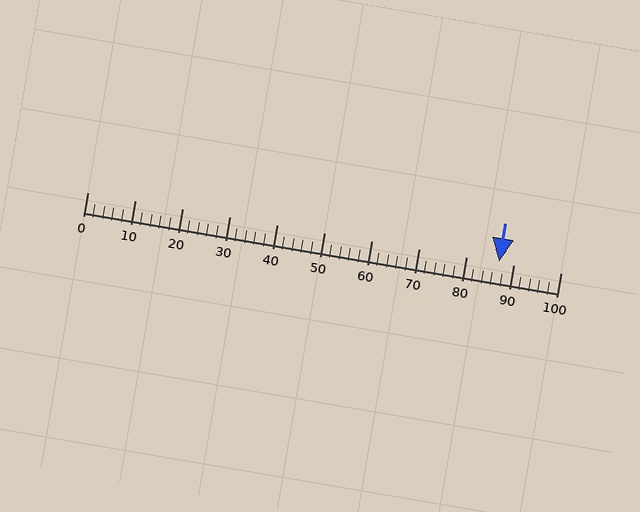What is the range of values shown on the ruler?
The ruler shows values from 0 to 100.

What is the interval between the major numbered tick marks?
The major tick marks are spaced 10 units apart.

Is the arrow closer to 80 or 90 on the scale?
The arrow is closer to 90.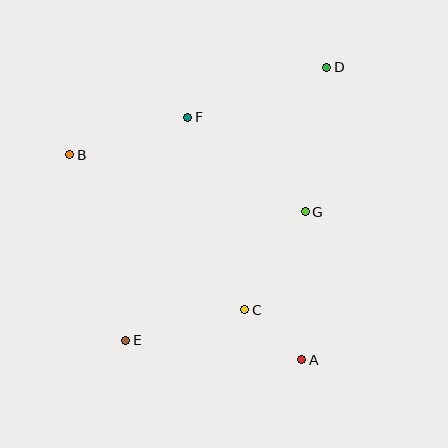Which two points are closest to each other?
Points A and C are closest to each other.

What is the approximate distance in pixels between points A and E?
The distance between A and E is approximately 177 pixels.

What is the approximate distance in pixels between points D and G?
The distance between D and G is approximately 146 pixels.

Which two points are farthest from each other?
Points D and E are farthest from each other.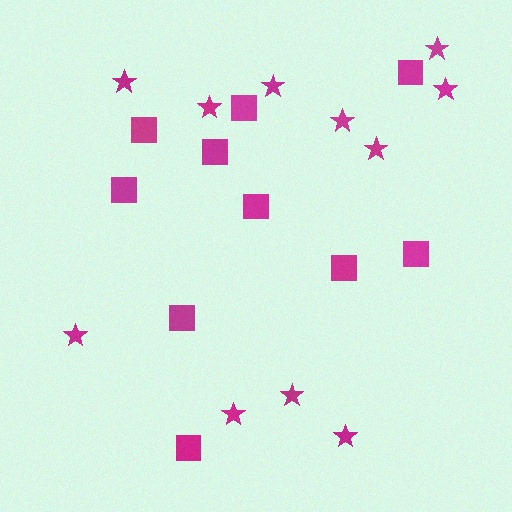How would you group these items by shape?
There are 2 groups: one group of squares (10) and one group of stars (11).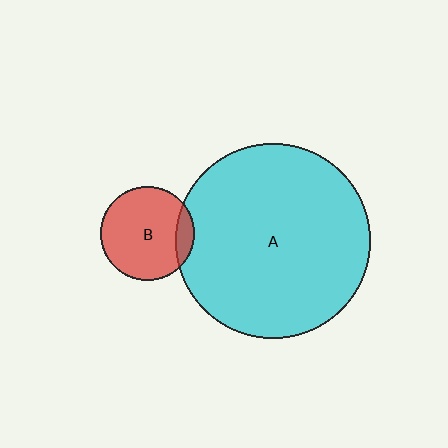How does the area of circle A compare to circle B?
Approximately 4.3 times.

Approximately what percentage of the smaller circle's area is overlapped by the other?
Approximately 10%.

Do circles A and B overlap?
Yes.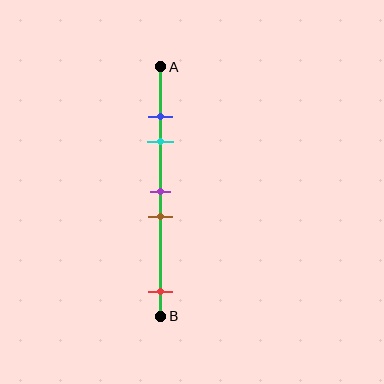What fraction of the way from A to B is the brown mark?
The brown mark is approximately 60% (0.6) of the way from A to B.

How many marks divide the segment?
There are 5 marks dividing the segment.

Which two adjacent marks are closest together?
The blue and cyan marks are the closest adjacent pair.